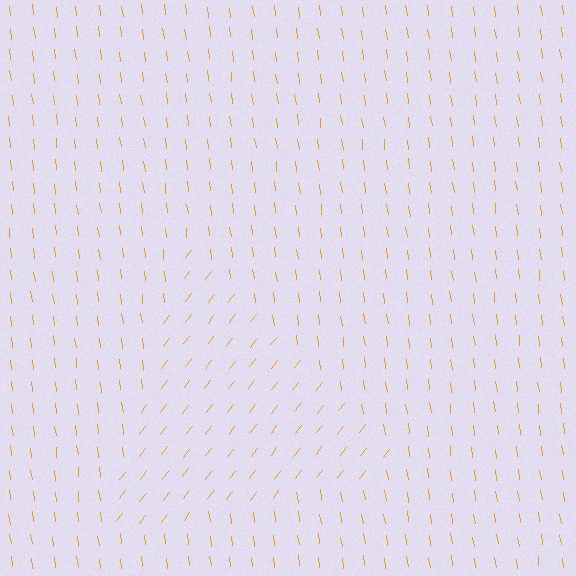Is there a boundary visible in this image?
Yes, there is a texture boundary formed by a change in line orientation.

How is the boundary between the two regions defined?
The boundary is defined purely by a change in line orientation (approximately 45 degrees difference). All lines are the same color and thickness.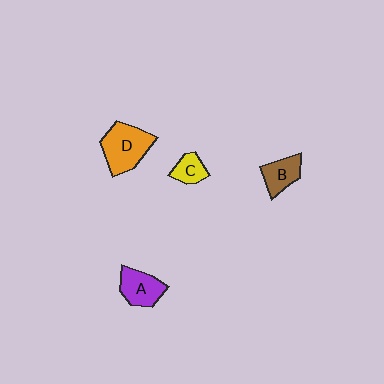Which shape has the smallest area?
Shape C (yellow).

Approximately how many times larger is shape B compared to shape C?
Approximately 1.4 times.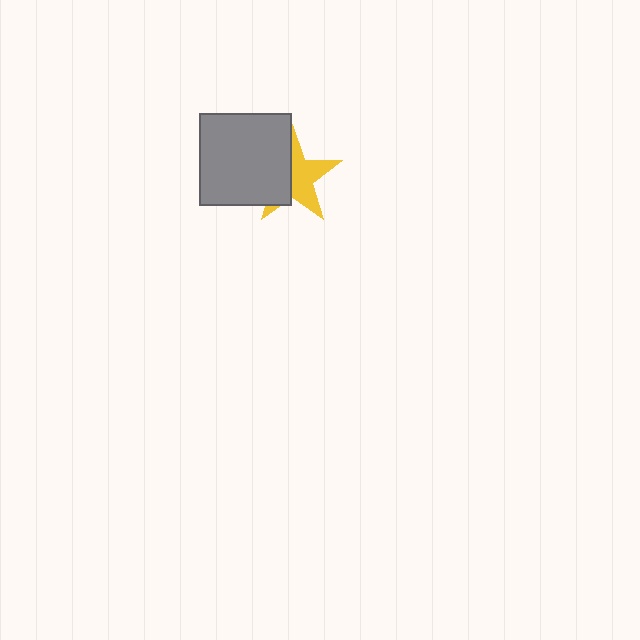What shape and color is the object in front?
The object in front is a gray square.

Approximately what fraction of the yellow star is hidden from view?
Roughly 44% of the yellow star is hidden behind the gray square.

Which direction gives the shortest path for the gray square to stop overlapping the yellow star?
Moving left gives the shortest separation.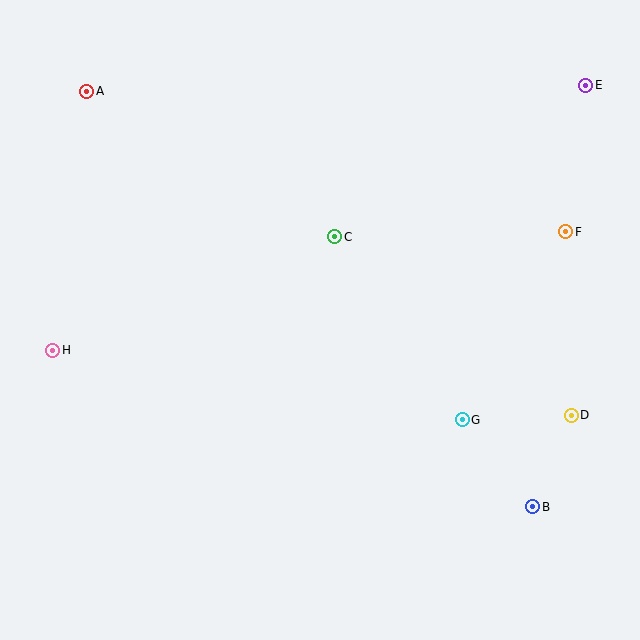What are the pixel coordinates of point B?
Point B is at (533, 507).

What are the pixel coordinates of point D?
Point D is at (571, 415).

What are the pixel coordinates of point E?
Point E is at (586, 86).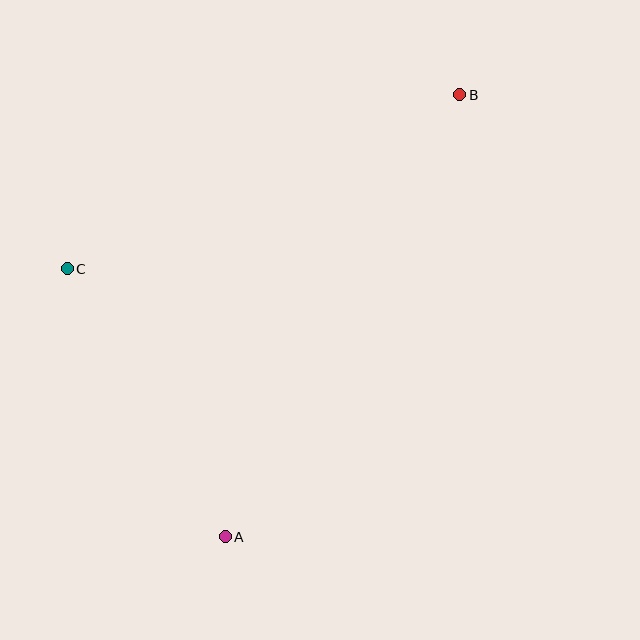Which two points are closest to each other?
Points A and C are closest to each other.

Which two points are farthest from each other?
Points A and B are farthest from each other.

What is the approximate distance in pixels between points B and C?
The distance between B and C is approximately 429 pixels.